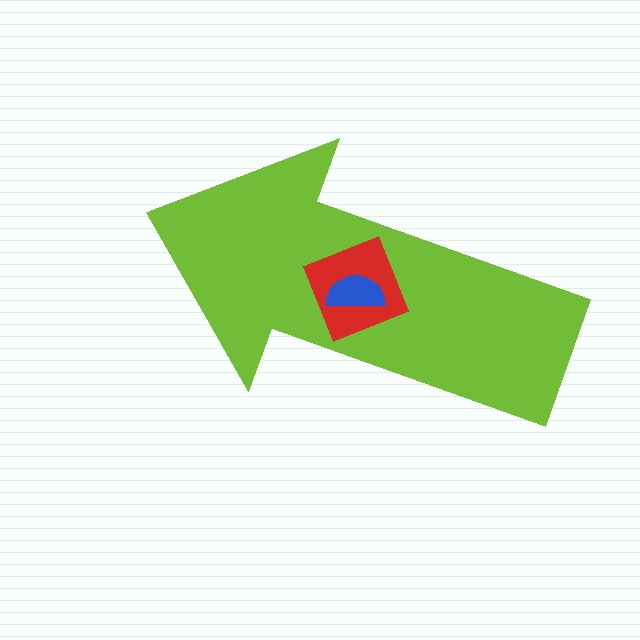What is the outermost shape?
The lime arrow.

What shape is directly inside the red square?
The blue semicircle.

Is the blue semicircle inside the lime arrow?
Yes.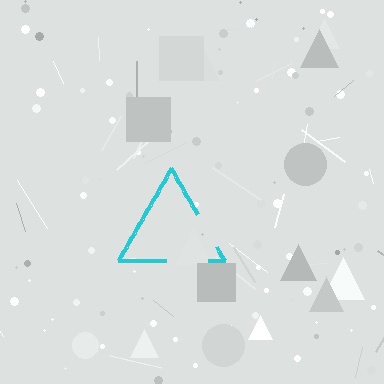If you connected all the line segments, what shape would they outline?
They would outline a triangle.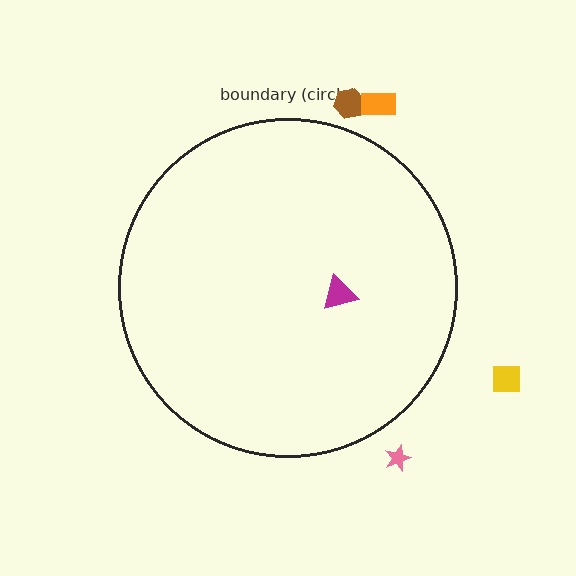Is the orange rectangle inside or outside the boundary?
Outside.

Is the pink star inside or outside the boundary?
Outside.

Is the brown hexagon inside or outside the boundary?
Outside.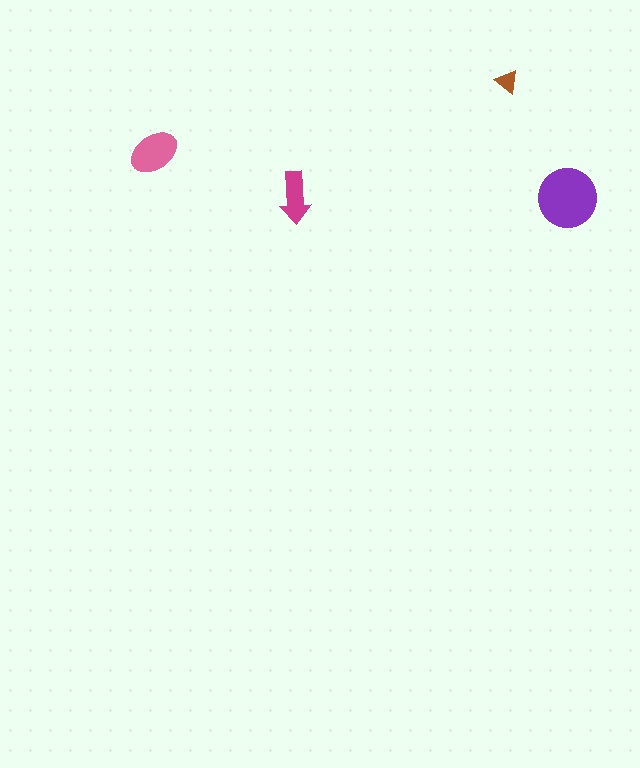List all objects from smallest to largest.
The brown triangle, the magenta arrow, the pink ellipse, the purple circle.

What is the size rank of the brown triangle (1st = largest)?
4th.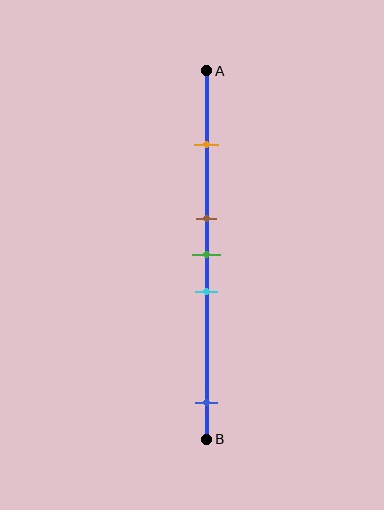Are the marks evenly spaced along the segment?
No, the marks are not evenly spaced.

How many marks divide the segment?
There are 5 marks dividing the segment.